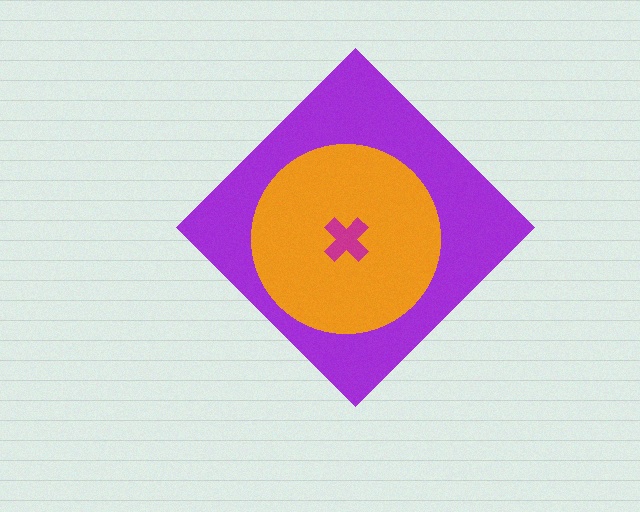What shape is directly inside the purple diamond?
The orange circle.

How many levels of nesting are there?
3.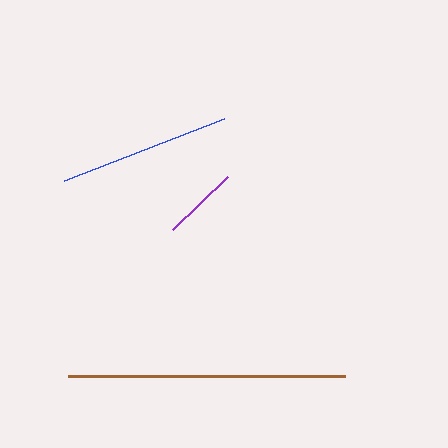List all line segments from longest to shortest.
From longest to shortest: brown, blue, purple.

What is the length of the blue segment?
The blue segment is approximately 171 pixels long.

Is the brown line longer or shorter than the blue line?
The brown line is longer than the blue line.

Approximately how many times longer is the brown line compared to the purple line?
The brown line is approximately 3.6 times the length of the purple line.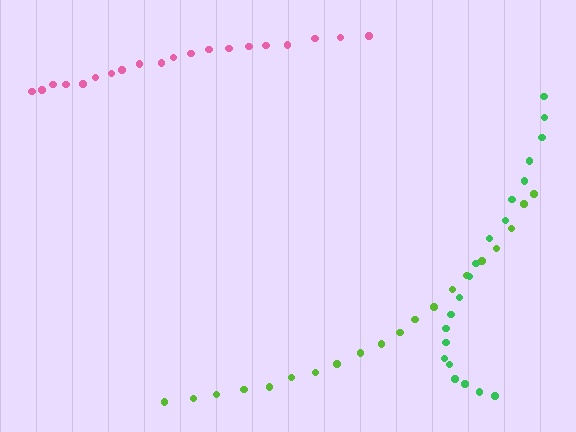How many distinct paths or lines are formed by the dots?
There are 3 distinct paths.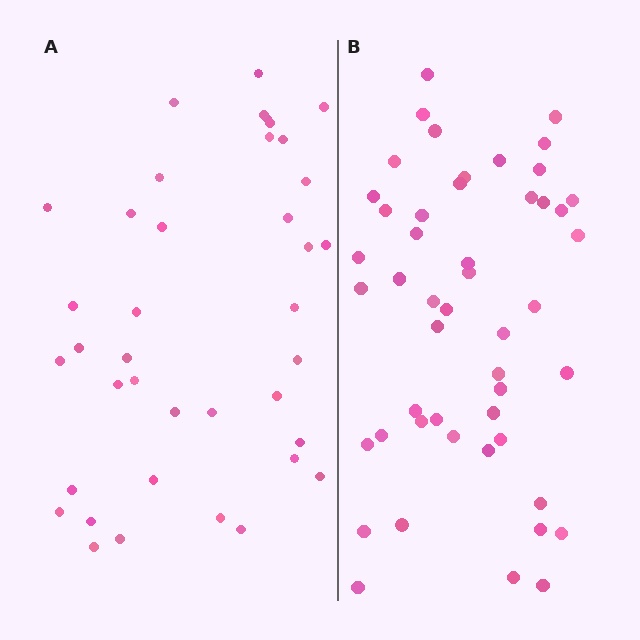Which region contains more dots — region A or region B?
Region B (the right region) has more dots.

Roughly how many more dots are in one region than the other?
Region B has roughly 10 or so more dots than region A.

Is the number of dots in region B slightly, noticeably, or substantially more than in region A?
Region B has noticeably more, but not dramatically so. The ratio is roughly 1.3 to 1.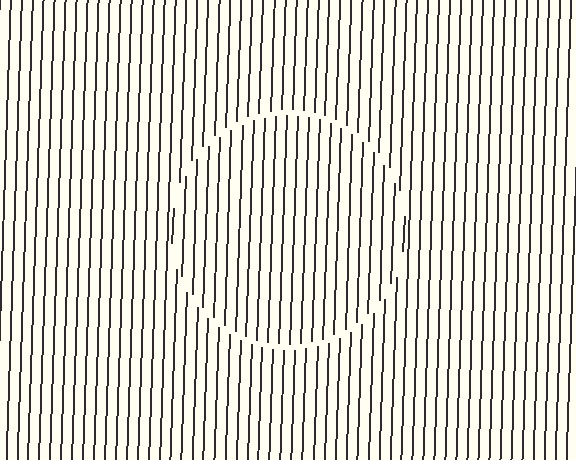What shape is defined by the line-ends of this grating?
An illusory circle. The interior of the shape contains the same grating, shifted by half a period — the contour is defined by the phase discontinuity where line-ends from the inner and outer gratings abut.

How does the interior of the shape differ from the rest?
The interior of the shape contains the same grating, shifted by half a period — the contour is defined by the phase discontinuity where line-ends from the inner and outer gratings abut.